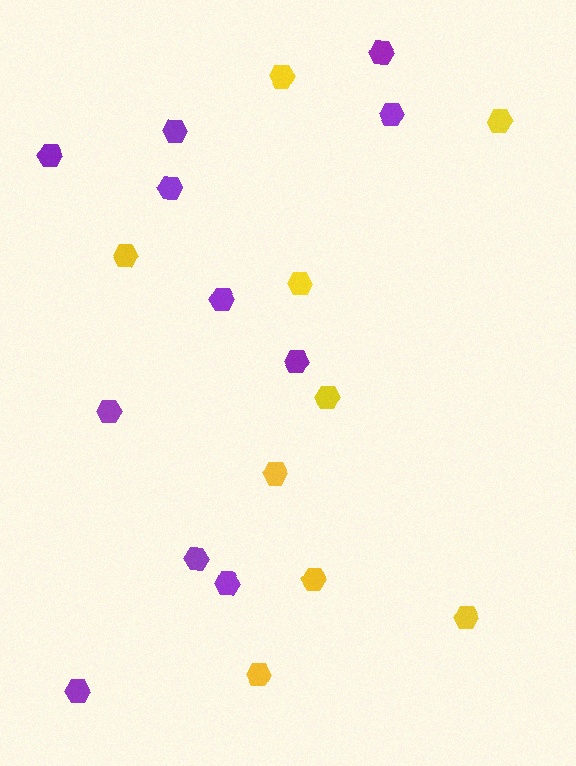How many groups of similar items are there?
There are 2 groups: one group of yellow hexagons (9) and one group of purple hexagons (11).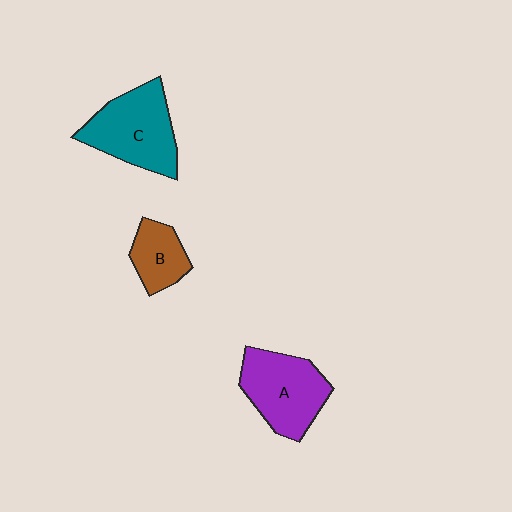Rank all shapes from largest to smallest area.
From largest to smallest: C (teal), A (purple), B (brown).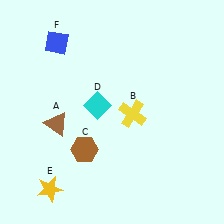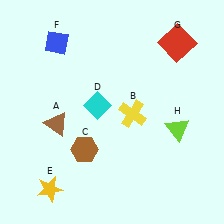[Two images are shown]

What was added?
A red square (G), a lime triangle (H) were added in Image 2.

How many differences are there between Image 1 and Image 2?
There are 2 differences between the two images.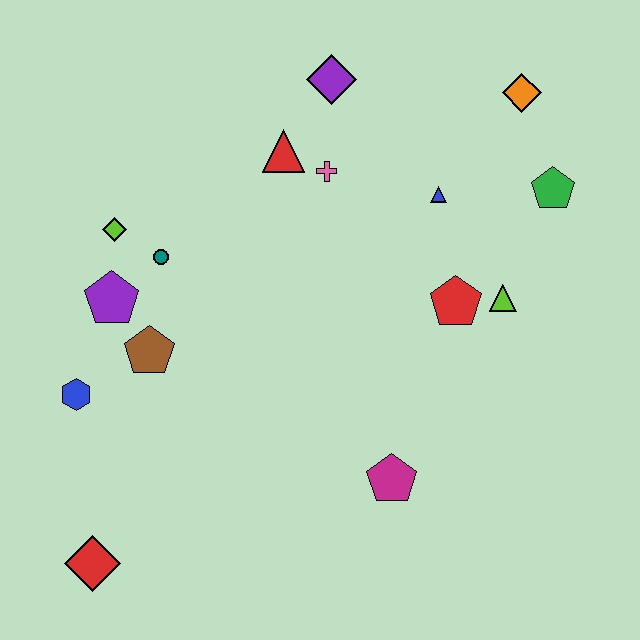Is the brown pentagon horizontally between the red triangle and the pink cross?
No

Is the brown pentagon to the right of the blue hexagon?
Yes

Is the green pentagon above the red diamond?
Yes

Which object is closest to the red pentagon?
The lime triangle is closest to the red pentagon.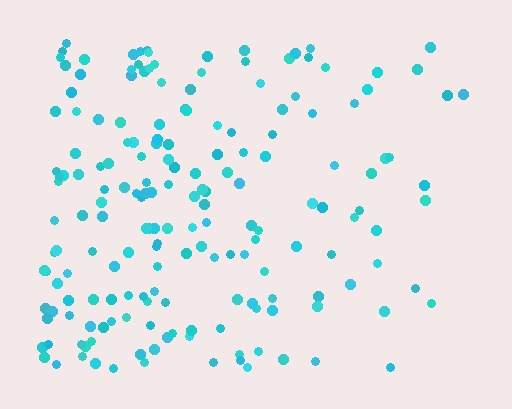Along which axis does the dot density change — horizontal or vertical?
Horizontal.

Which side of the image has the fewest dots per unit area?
The right.